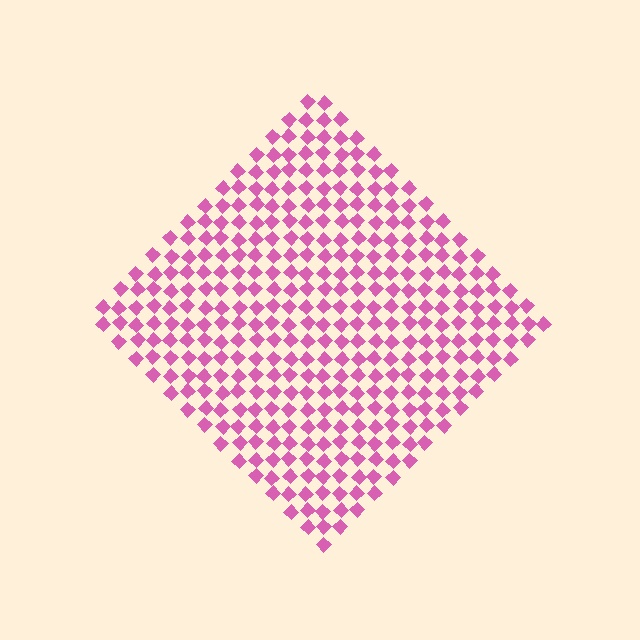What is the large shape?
The large shape is a diamond.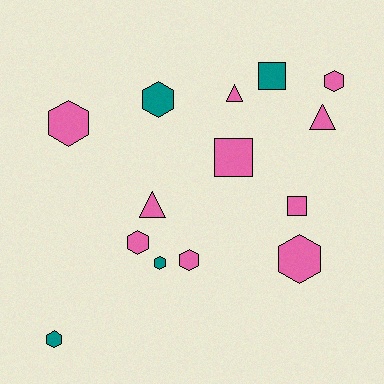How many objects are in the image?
There are 14 objects.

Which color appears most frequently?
Pink, with 10 objects.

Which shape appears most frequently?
Hexagon, with 8 objects.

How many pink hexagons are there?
There are 5 pink hexagons.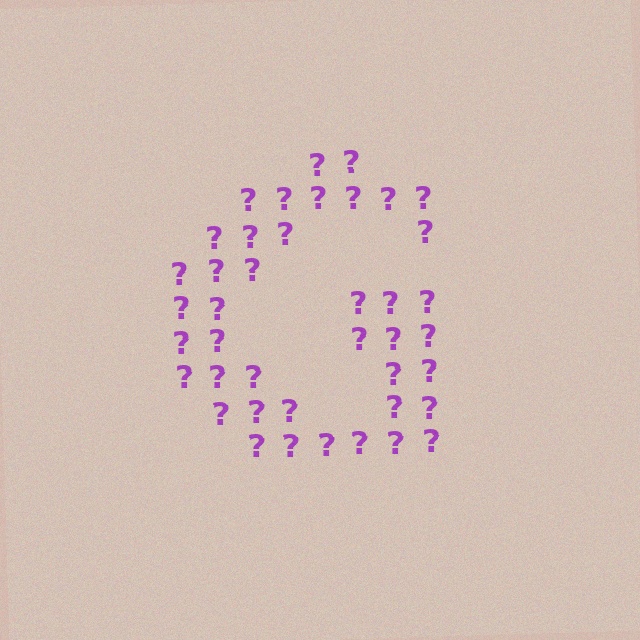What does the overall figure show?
The overall figure shows the letter G.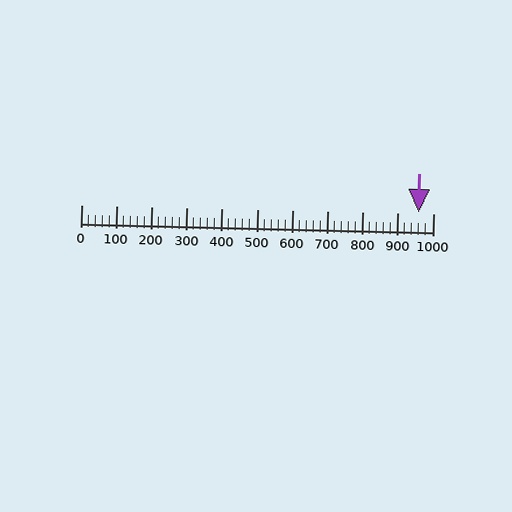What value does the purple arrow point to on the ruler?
The purple arrow points to approximately 960.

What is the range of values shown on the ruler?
The ruler shows values from 0 to 1000.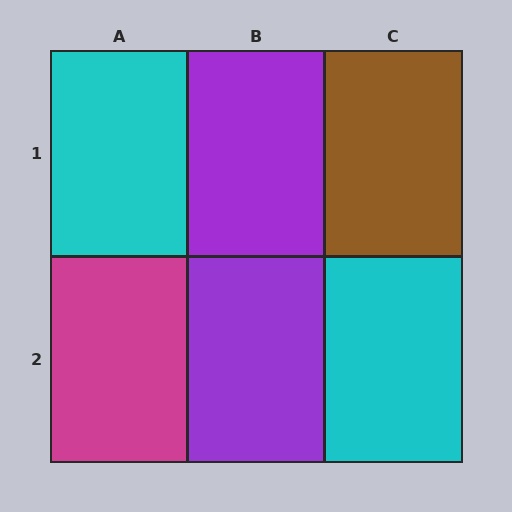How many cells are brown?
1 cell is brown.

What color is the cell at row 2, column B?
Purple.